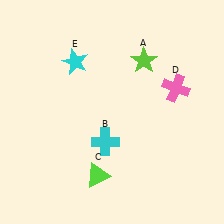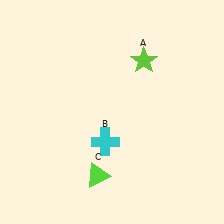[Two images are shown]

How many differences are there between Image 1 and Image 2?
There are 2 differences between the two images.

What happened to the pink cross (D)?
The pink cross (D) was removed in Image 2. It was in the top-right area of Image 1.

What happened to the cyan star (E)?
The cyan star (E) was removed in Image 2. It was in the top-left area of Image 1.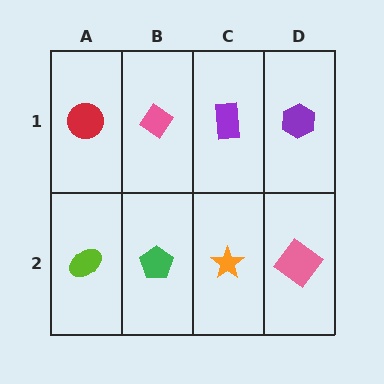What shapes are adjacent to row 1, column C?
An orange star (row 2, column C), a pink diamond (row 1, column B), a purple hexagon (row 1, column D).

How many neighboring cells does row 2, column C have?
3.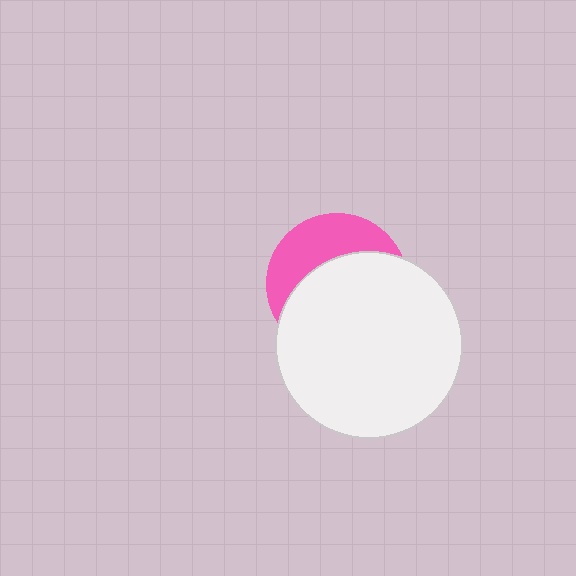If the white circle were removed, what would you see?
You would see the complete pink circle.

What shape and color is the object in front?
The object in front is a white circle.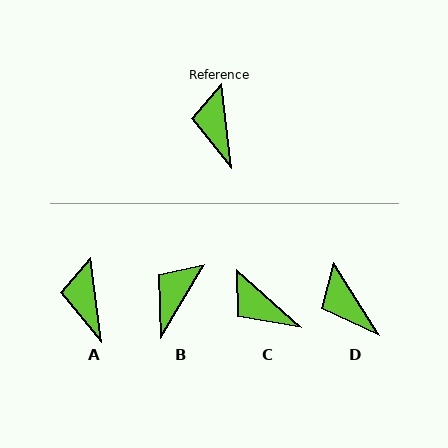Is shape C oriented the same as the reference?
No, it is off by about 41 degrees.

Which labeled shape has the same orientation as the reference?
A.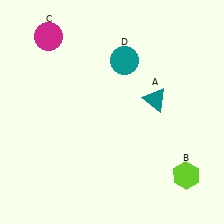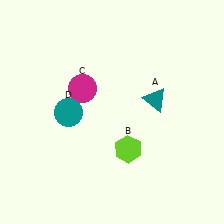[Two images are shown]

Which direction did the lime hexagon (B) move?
The lime hexagon (B) moved left.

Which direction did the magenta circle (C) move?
The magenta circle (C) moved down.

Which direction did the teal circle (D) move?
The teal circle (D) moved left.